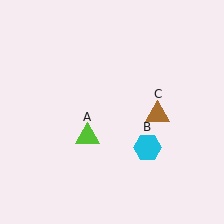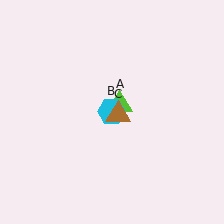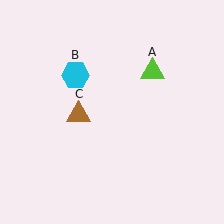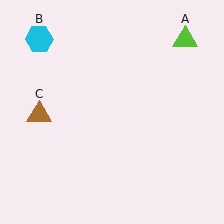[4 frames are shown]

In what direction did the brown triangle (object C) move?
The brown triangle (object C) moved left.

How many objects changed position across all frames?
3 objects changed position: lime triangle (object A), cyan hexagon (object B), brown triangle (object C).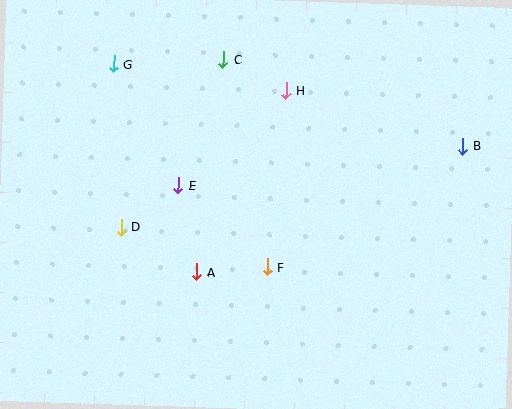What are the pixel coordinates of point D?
Point D is at (121, 227).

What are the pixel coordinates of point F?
Point F is at (267, 267).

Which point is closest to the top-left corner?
Point G is closest to the top-left corner.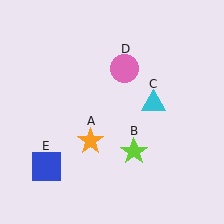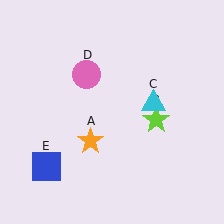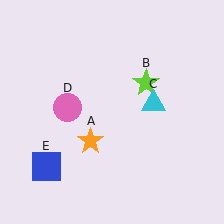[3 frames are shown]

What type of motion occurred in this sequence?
The lime star (object B), pink circle (object D) rotated counterclockwise around the center of the scene.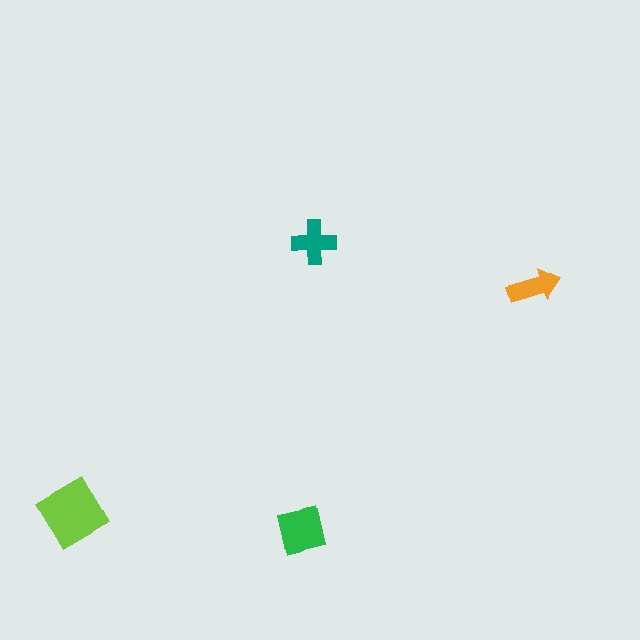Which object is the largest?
The lime square.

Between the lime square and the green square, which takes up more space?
The lime square.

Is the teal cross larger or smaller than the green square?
Smaller.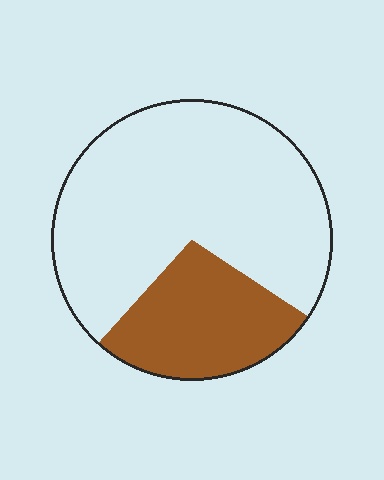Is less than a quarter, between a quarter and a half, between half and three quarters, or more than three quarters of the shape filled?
Between a quarter and a half.